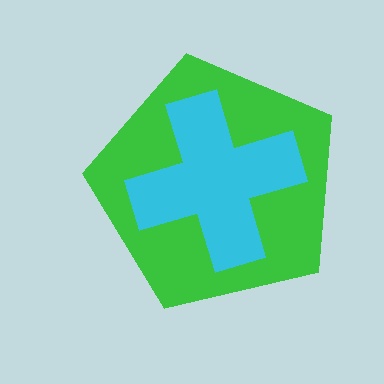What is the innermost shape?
The cyan cross.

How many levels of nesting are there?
2.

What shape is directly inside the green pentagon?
The cyan cross.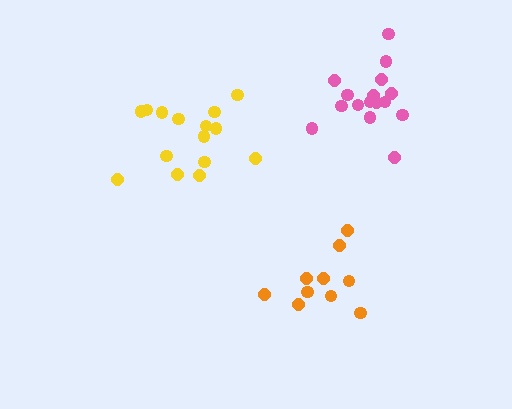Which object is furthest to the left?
The yellow cluster is leftmost.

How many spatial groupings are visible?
There are 3 spatial groupings.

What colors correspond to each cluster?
The clusters are colored: orange, pink, yellow.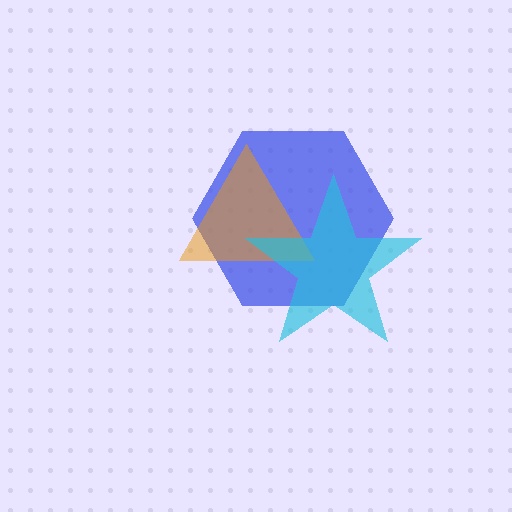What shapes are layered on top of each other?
The layered shapes are: a blue hexagon, an orange triangle, a cyan star.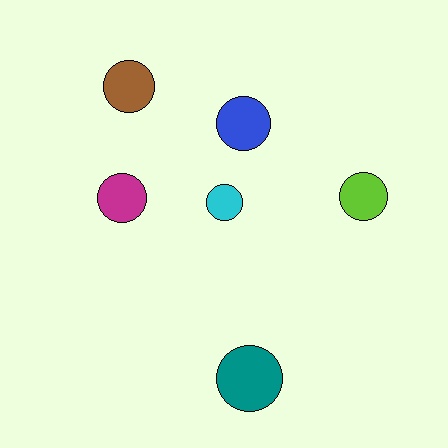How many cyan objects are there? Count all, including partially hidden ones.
There is 1 cyan object.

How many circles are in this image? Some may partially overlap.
There are 6 circles.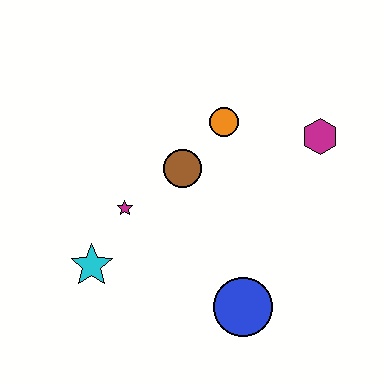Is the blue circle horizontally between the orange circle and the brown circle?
No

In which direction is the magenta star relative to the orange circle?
The magenta star is to the left of the orange circle.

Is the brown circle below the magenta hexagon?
Yes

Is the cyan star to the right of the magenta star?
No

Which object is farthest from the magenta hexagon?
The cyan star is farthest from the magenta hexagon.